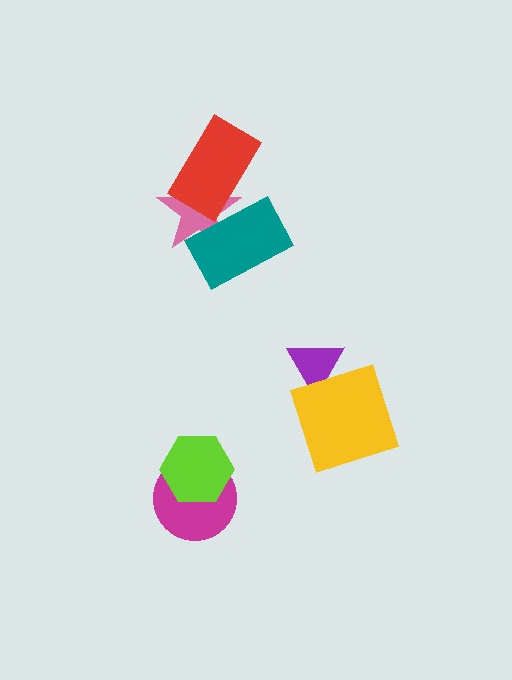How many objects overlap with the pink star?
2 objects overlap with the pink star.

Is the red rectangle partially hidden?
Yes, it is partially covered by another shape.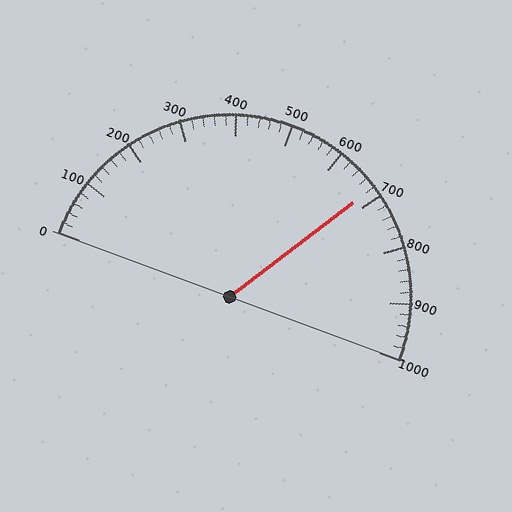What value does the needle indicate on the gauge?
The needle indicates approximately 680.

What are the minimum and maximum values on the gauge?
The gauge ranges from 0 to 1000.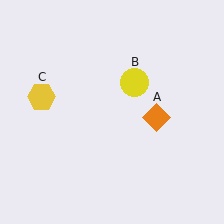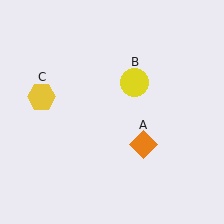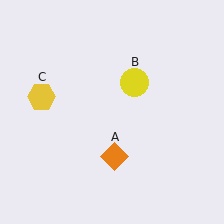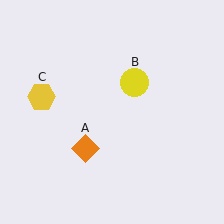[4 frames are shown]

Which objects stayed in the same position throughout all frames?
Yellow circle (object B) and yellow hexagon (object C) remained stationary.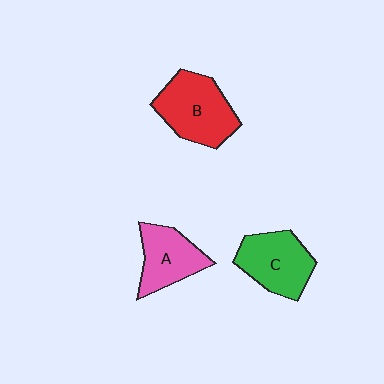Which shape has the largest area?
Shape B (red).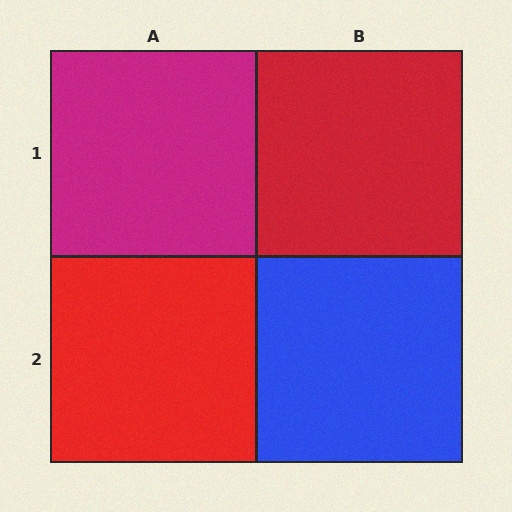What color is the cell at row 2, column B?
Blue.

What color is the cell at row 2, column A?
Red.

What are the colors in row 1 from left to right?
Magenta, red.